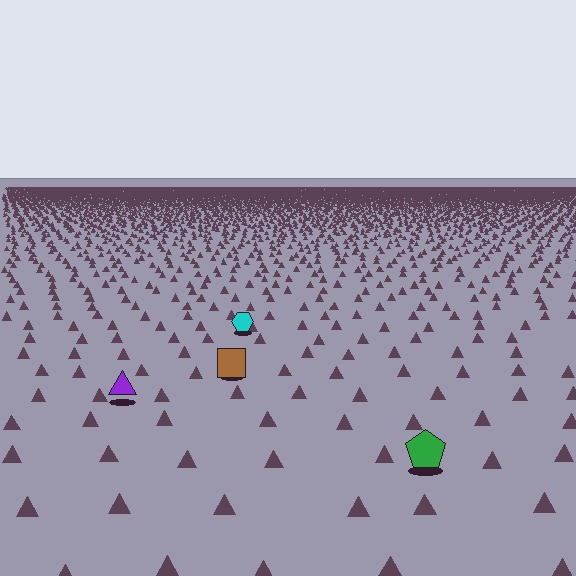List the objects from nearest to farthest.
From nearest to farthest: the green pentagon, the purple triangle, the brown square, the cyan hexagon.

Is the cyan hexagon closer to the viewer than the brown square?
No. The brown square is closer — you can tell from the texture gradient: the ground texture is coarser near it.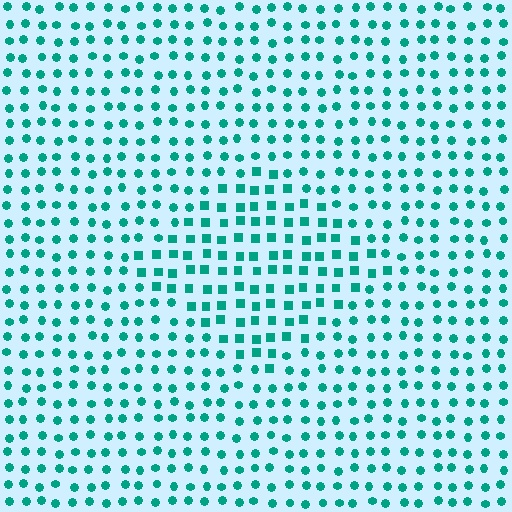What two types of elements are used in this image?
The image uses squares inside the diamond region and circles outside it.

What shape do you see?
I see a diamond.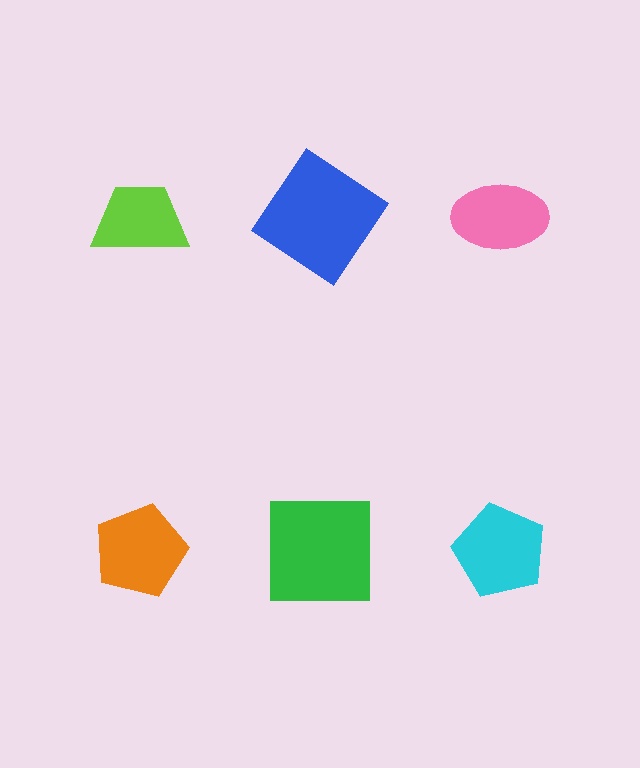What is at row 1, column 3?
A pink ellipse.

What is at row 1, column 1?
A lime trapezoid.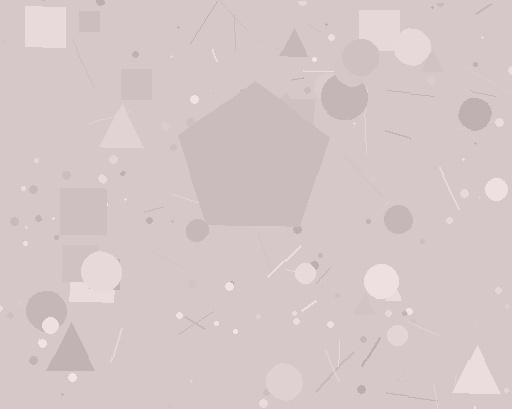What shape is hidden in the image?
A pentagon is hidden in the image.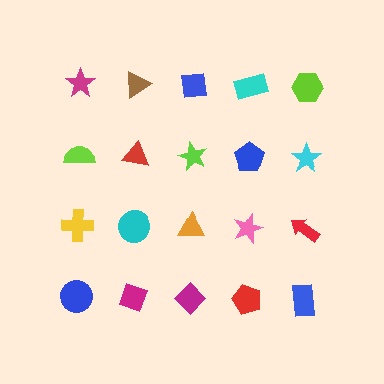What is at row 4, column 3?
A magenta diamond.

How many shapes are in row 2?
5 shapes.